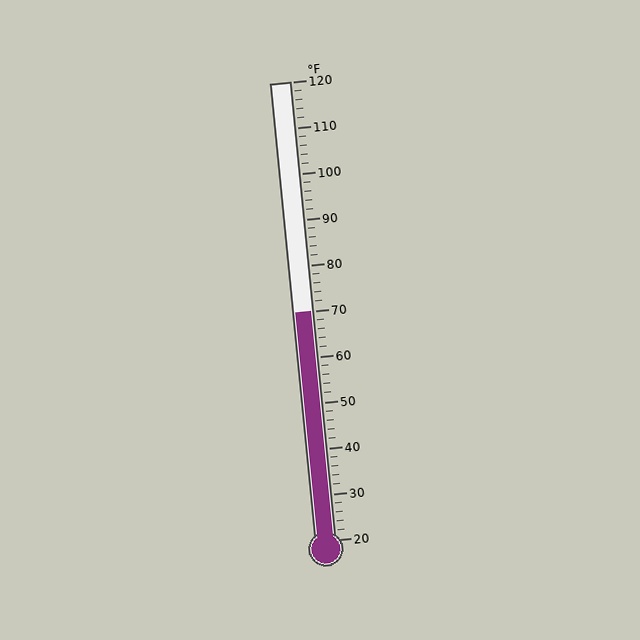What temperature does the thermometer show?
The thermometer shows approximately 70°F.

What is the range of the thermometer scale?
The thermometer scale ranges from 20°F to 120°F.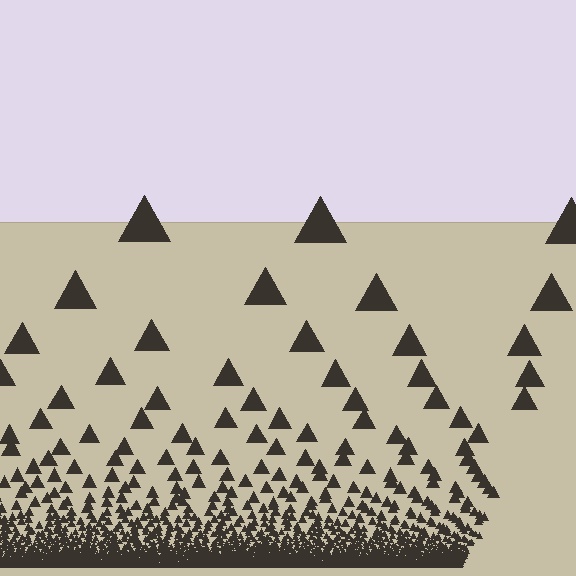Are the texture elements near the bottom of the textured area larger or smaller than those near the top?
Smaller. The gradient is inverted — elements near the bottom are smaller and denser.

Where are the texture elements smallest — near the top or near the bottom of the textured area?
Near the bottom.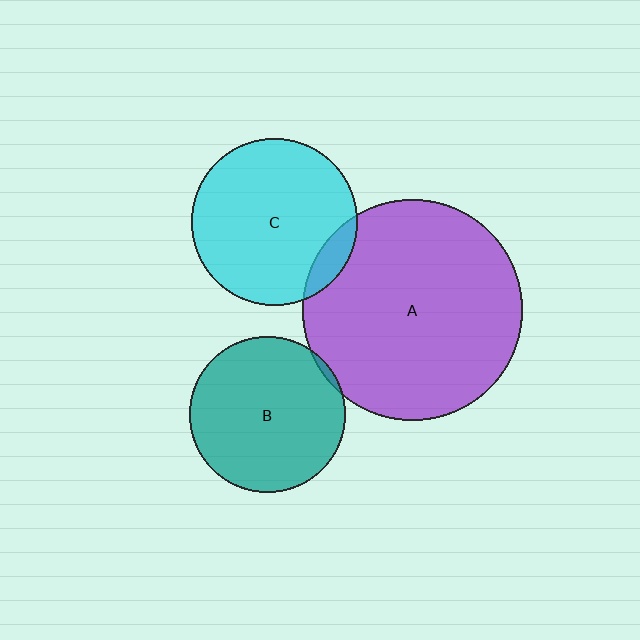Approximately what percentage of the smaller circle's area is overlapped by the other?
Approximately 10%.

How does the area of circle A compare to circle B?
Approximately 2.0 times.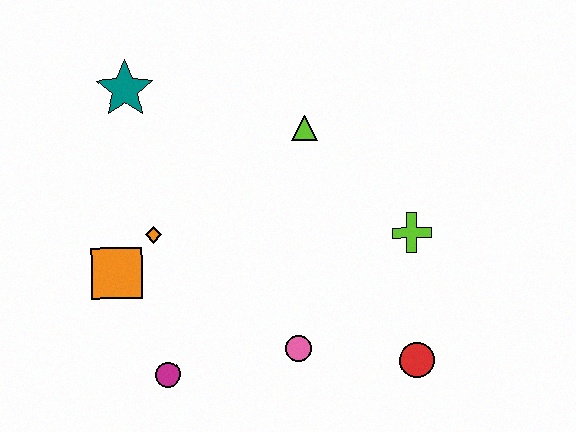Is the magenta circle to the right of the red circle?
No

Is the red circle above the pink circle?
No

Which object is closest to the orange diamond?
The orange square is closest to the orange diamond.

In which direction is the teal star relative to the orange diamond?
The teal star is above the orange diamond.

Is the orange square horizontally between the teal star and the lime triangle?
No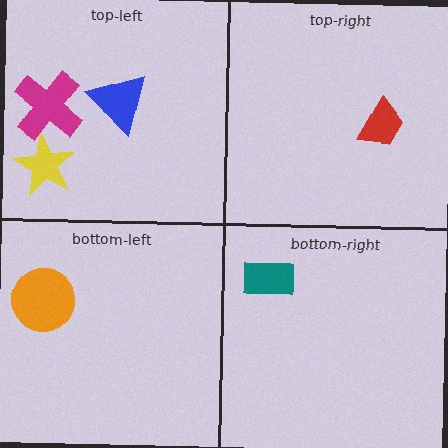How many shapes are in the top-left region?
3.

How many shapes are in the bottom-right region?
1.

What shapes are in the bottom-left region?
The orange circle.